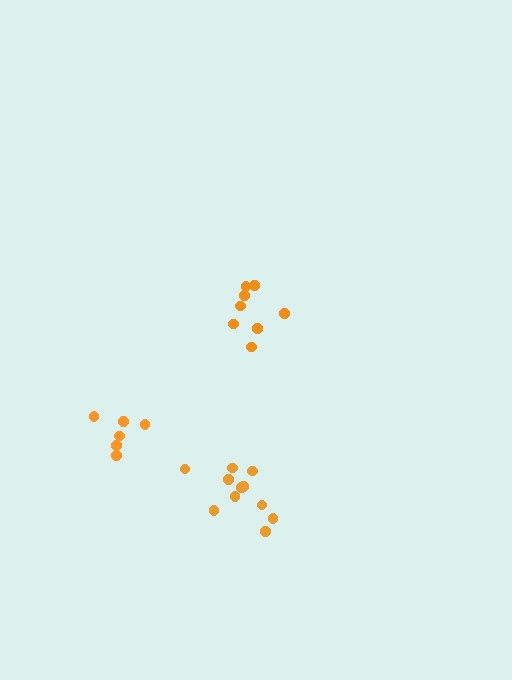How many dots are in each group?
Group 1: 11 dots, Group 2: 8 dots, Group 3: 6 dots (25 total).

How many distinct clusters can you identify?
There are 3 distinct clusters.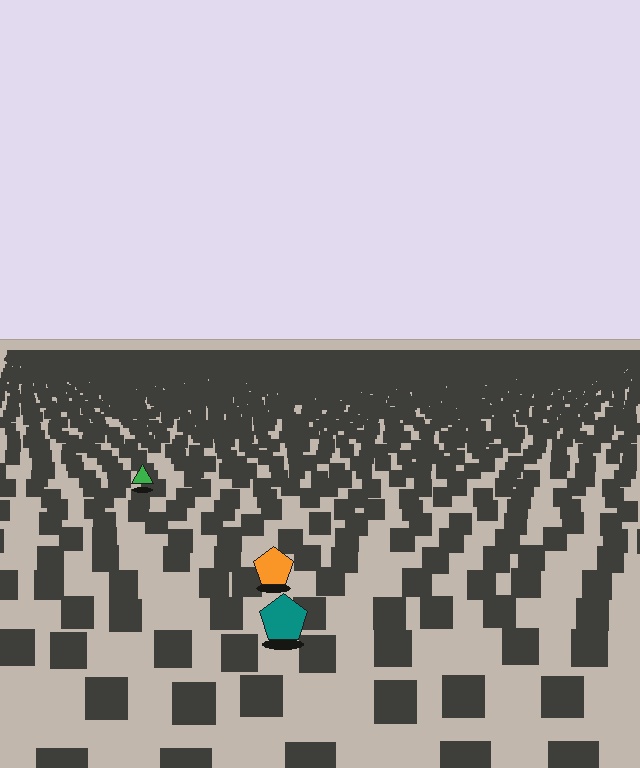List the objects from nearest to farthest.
From nearest to farthest: the teal pentagon, the orange pentagon, the green triangle.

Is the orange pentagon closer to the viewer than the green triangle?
Yes. The orange pentagon is closer — you can tell from the texture gradient: the ground texture is coarser near it.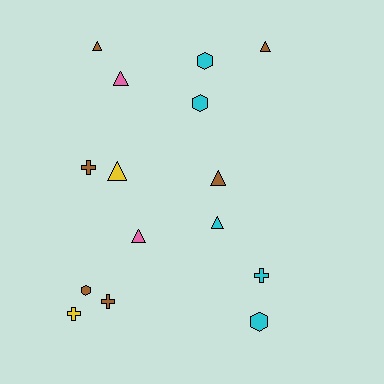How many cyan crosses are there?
There is 1 cyan cross.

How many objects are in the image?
There are 15 objects.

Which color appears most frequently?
Brown, with 6 objects.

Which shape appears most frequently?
Triangle, with 7 objects.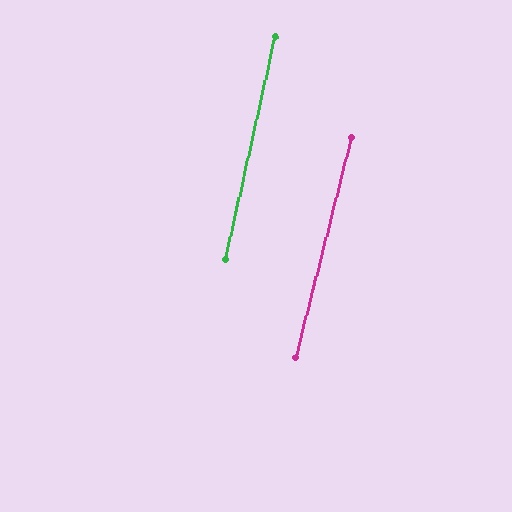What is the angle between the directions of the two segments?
Approximately 2 degrees.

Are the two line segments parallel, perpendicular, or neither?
Parallel — their directions differ by only 1.9°.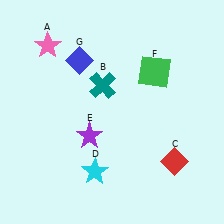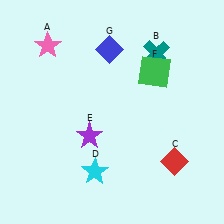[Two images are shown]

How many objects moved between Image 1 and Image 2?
2 objects moved between the two images.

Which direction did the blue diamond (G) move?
The blue diamond (G) moved right.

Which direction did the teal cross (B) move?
The teal cross (B) moved right.